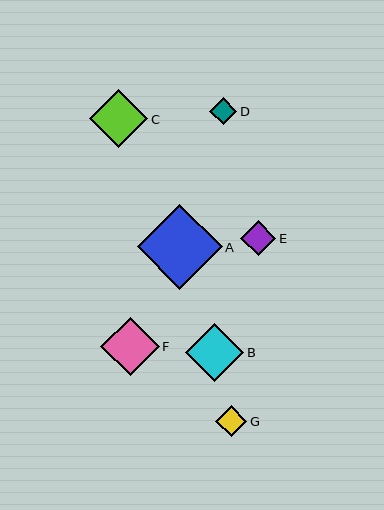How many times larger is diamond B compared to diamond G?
Diamond B is approximately 1.9 times the size of diamond G.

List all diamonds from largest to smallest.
From largest to smallest: A, C, F, B, E, G, D.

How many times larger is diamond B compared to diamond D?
Diamond B is approximately 2.1 times the size of diamond D.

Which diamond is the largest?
Diamond A is the largest with a size of approximately 85 pixels.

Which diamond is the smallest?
Diamond D is the smallest with a size of approximately 27 pixels.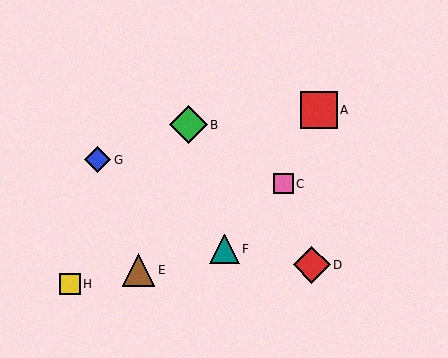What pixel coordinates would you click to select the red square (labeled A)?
Click at (319, 110) to select the red square A.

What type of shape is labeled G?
Shape G is a blue diamond.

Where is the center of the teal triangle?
The center of the teal triangle is at (225, 249).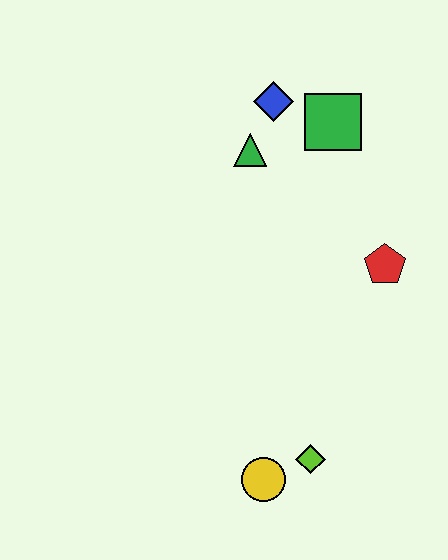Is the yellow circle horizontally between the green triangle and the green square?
Yes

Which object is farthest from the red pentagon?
The yellow circle is farthest from the red pentagon.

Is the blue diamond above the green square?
Yes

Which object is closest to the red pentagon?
The green square is closest to the red pentagon.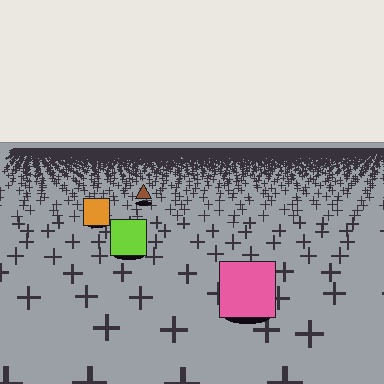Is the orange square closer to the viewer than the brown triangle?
Yes. The orange square is closer — you can tell from the texture gradient: the ground texture is coarser near it.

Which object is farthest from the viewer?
The brown triangle is farthest from the viewer. It appears smaller and the ground texture around it is denser.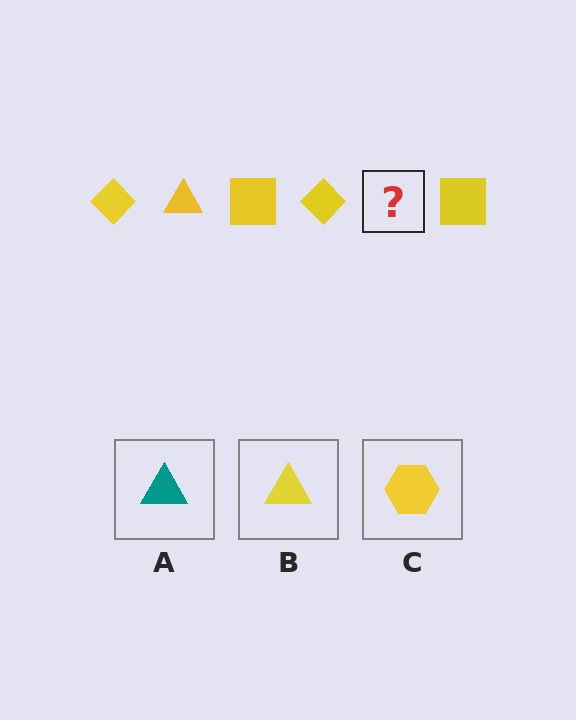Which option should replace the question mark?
Option B.